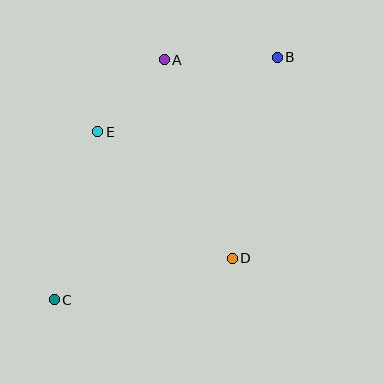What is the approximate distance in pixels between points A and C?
The distance between A and C is approximately 264 pixels.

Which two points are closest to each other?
Points A and E are closest to each other.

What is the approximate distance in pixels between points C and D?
The distance between C and D is approximately 183 pixels.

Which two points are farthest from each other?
Points B and C are farthest from each other.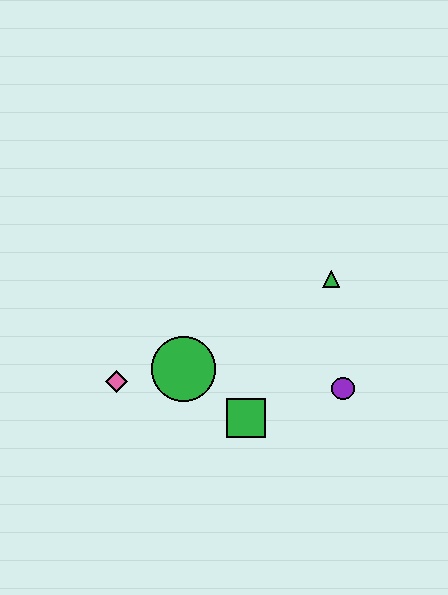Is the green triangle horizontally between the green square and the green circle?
No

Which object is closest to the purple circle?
The green square is closest to the purple circle.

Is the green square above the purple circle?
No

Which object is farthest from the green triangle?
The pink diamond is farthest from the green triangle.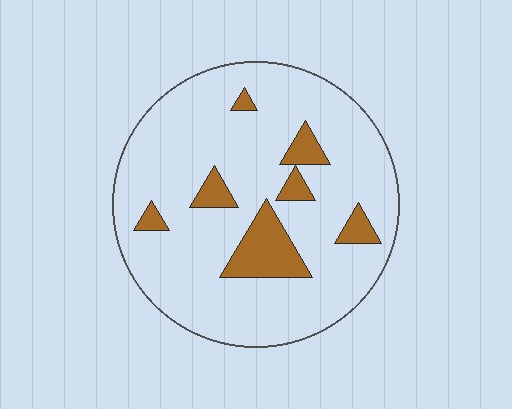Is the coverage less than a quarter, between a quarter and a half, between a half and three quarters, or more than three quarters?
Less than a quarter.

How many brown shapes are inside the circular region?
7.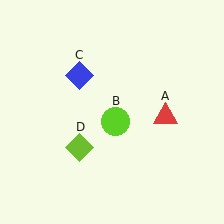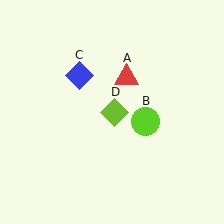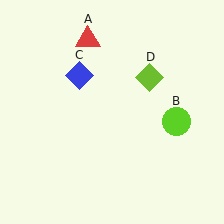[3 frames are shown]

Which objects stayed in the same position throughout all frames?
Blue diamond (object C) remained stationary.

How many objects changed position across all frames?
3 objects changed position: red triangle (object A), lime circle (object B), lime diamond (object D).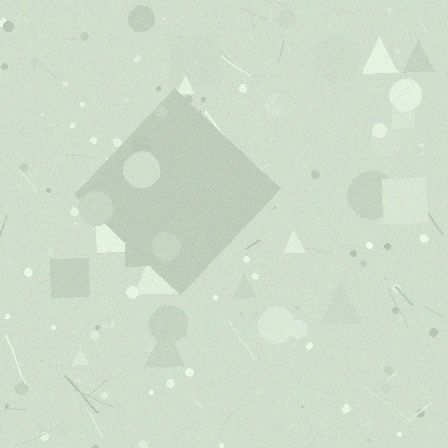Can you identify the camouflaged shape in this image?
The camouflaged shape is a diamond.